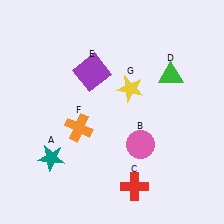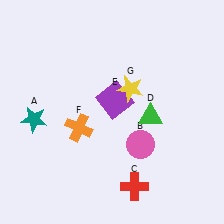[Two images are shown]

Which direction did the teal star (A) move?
The teal star (A) moved up.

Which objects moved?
The objects that moved are: the teal star (A), the green triangle (D), the purple square (E).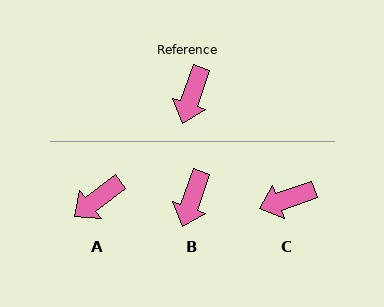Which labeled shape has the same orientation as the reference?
B.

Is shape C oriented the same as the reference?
No, it is off by about 52 degrees.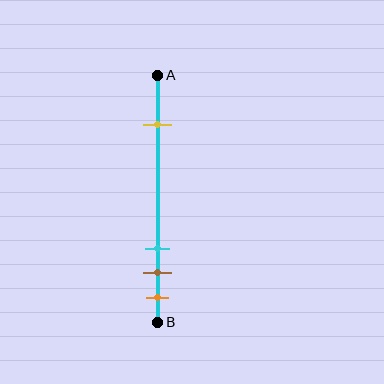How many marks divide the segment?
There are 4 marks dividing the segment.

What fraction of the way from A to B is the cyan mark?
The cyan mark is approximately 70% (0.7) of the way from A to B.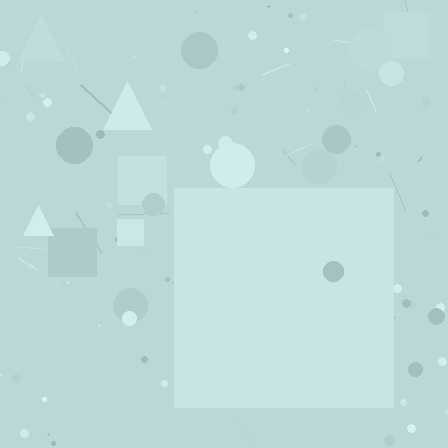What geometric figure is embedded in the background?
A square is embedded in the background.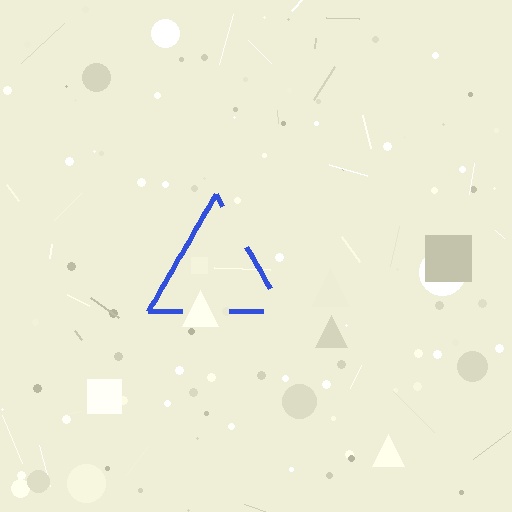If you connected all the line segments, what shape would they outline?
They would outline a triangle.